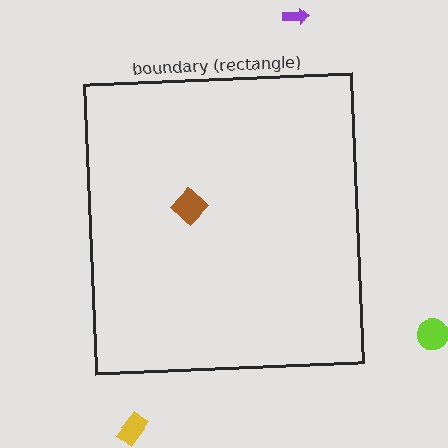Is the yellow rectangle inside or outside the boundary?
Outside.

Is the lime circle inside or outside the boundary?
Outside.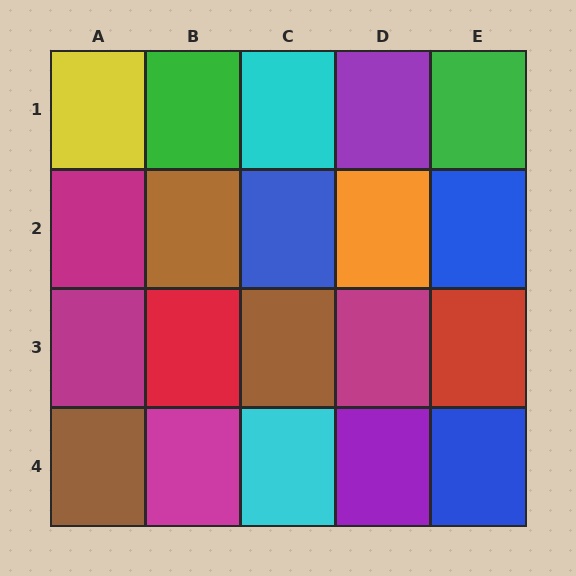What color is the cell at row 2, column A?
Magenta.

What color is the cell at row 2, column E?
Blue.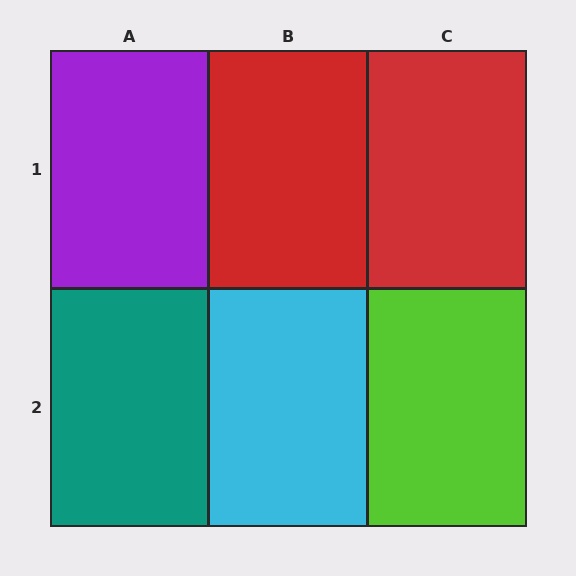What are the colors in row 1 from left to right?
Purple, red, red.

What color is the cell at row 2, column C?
Lime.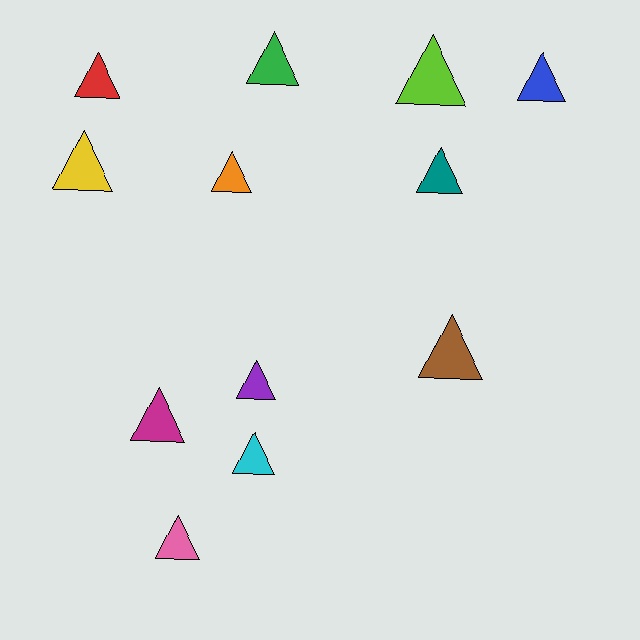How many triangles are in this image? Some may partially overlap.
There are 12 triangles.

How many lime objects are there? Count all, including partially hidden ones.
There is 1 lime object.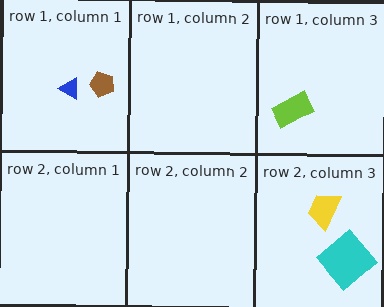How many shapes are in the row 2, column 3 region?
2.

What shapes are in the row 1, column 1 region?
The brown pentagon, the blue triangle.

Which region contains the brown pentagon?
The row 1, column 1 region.